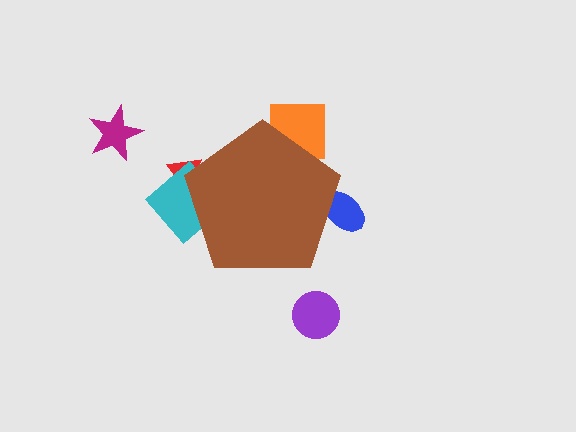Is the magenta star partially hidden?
No, the magenta star is fully visible.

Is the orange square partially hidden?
Yes, the orange square is partially hidden behind the brown pentagon.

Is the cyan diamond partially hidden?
Yes, the cyan diamond is partially hidden behind the brown pentagon.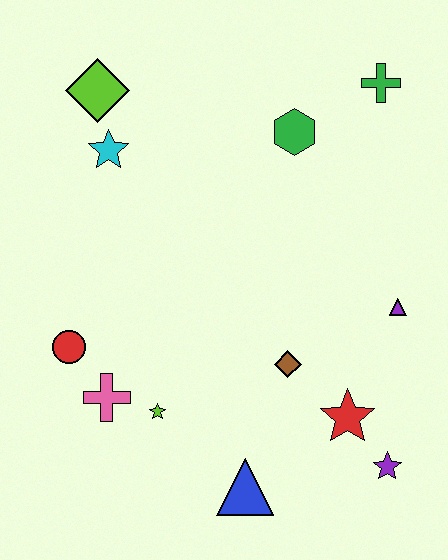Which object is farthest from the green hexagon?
The blue triangle is farthest from the green hexagon.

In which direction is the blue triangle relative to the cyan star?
The blue triangle is below the cyan star.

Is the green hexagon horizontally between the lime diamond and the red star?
Yes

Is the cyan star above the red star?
Yes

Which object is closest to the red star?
The purple star is closest to the red star.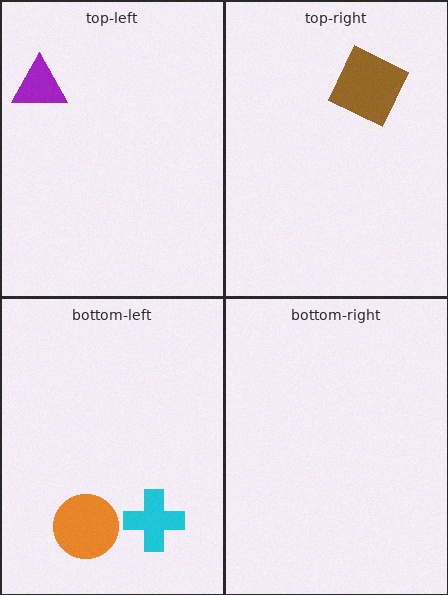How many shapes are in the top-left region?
1.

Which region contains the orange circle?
The bottom-left region.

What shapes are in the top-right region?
The brown square.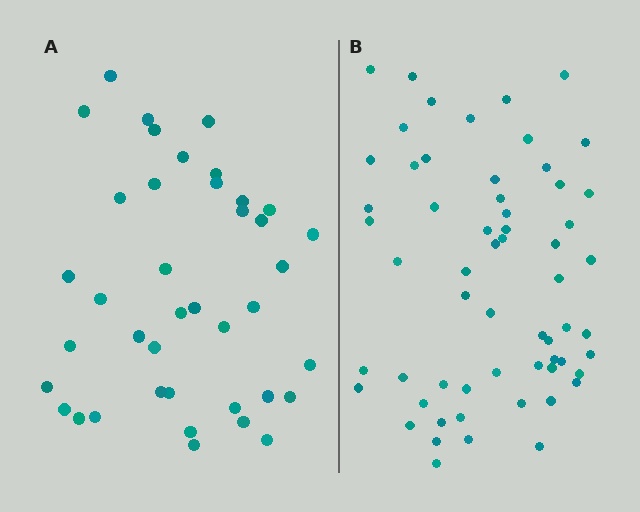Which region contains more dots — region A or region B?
Region B (the right region) has more dots.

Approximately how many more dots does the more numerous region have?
Region B has approximately 20 more dots than region A.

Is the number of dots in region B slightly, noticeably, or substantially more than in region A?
Region B has substantially more. The ratio is roughly 1.5 to 1.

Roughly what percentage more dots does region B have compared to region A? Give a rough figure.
About 50% more.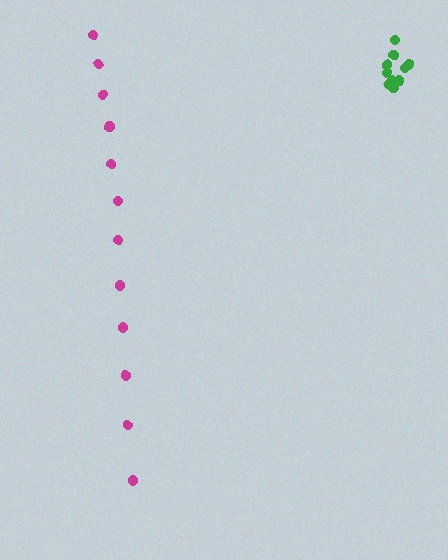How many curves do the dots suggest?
There are 2 distinct paths.